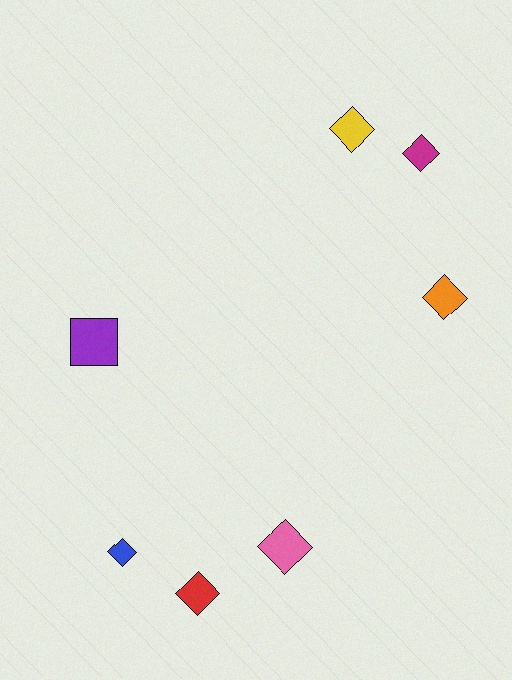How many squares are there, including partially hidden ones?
There is 1 square.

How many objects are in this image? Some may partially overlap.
There are 7 objects.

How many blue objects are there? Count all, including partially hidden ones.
There is 1 blue object.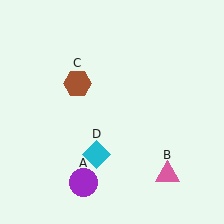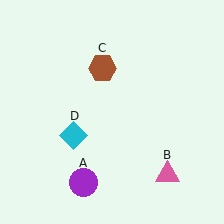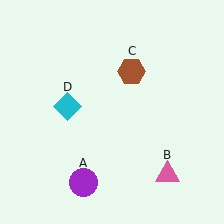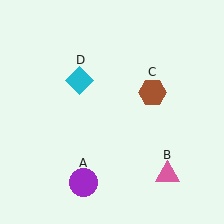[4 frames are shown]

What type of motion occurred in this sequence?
The brown hexagon (object C), cyan diamond (object D) rotated clockwise around the center of the scene.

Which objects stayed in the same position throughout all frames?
Purple circle (object A) and pink triangle (object B) remained stationary.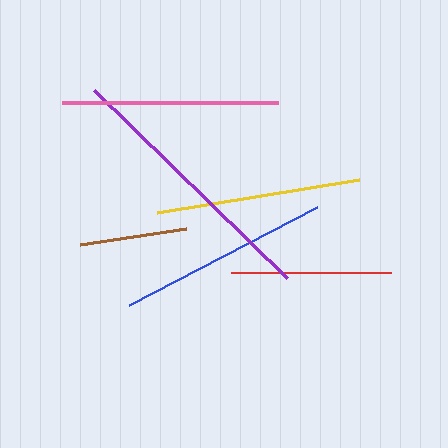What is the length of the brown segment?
The brown segment is approximately 108 pixels long.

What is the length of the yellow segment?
The yellow segment is approximately 205 pixels long.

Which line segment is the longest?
The purple line is the longest at approximately 269 pixels.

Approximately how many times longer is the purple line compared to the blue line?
The purple line is approximately 1.3 times the length of the blue line.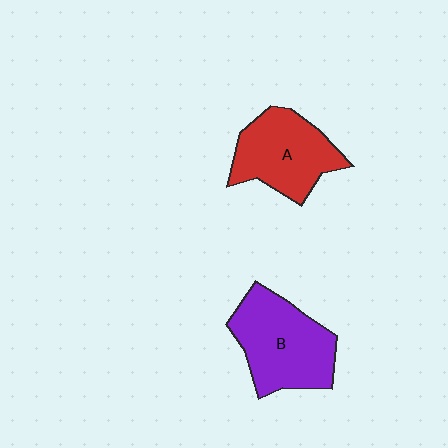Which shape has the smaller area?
Shape A (red).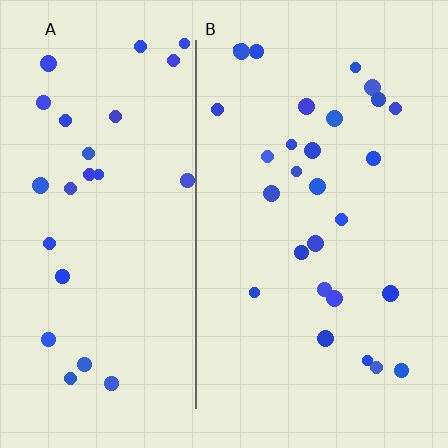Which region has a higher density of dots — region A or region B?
B (the right).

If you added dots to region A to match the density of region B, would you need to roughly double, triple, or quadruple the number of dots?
Approximately double.